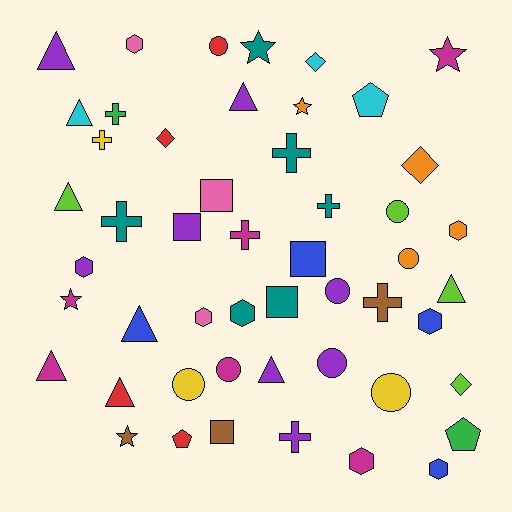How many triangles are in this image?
There are 9 triangles.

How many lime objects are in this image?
There are 4 lime objects.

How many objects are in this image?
There are 50 objects.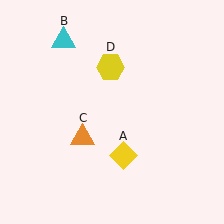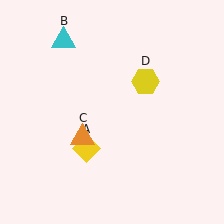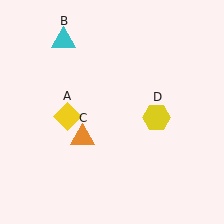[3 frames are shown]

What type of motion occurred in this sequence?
The yellow diamond (object A), yellow hexagon (object D) rotated clockwise around the center of the scene.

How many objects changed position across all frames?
2 objects changed position: yellow diamond (object A), yellow hexagon (object D).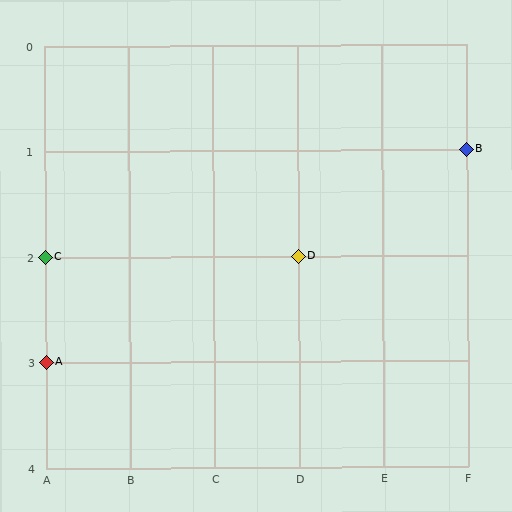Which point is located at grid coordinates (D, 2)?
Point D is at (D, 2).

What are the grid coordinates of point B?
Point B is at grid coordinates (F, 1).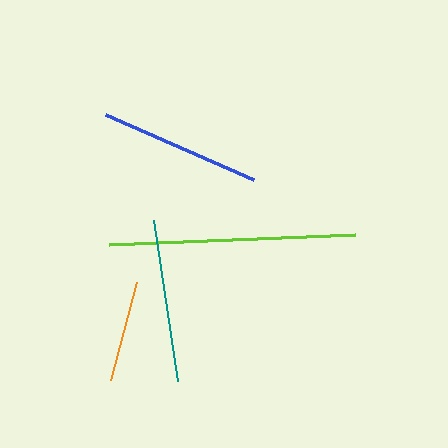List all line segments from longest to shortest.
From longest to shortest: lime, teal, blue, orange.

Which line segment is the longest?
The lime line is the longest at approximately 247 pixels.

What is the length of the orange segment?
The orange segment is approximately 102 pixels long.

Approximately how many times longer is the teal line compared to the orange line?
The teal line is approximately 1.6 times the length of the orange line.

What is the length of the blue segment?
The blue segment is approximately 162 pixels long.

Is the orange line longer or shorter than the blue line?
The blue line is longer than the orange line.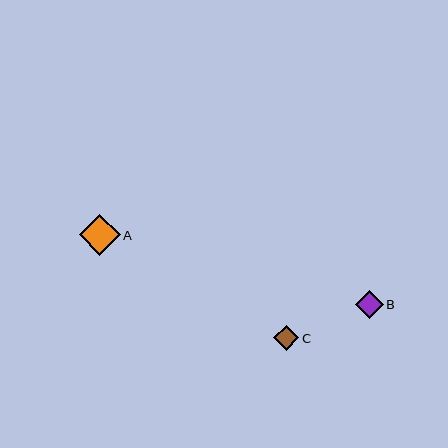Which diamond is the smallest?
Diamond C is the smallest with a size of approximately 25 pixels.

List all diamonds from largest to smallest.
From largest to smallest: A, B, C.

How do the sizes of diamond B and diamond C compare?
Diamond B and diamond C are approximately the same size.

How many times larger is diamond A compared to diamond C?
Diamond A is approximately 1.6 times the size of diamond C.